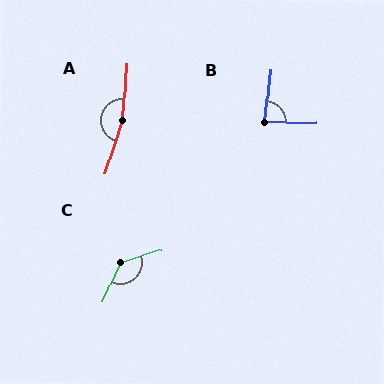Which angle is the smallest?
B, at approximately 84 degrees.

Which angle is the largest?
A, at approximately 166 degrees.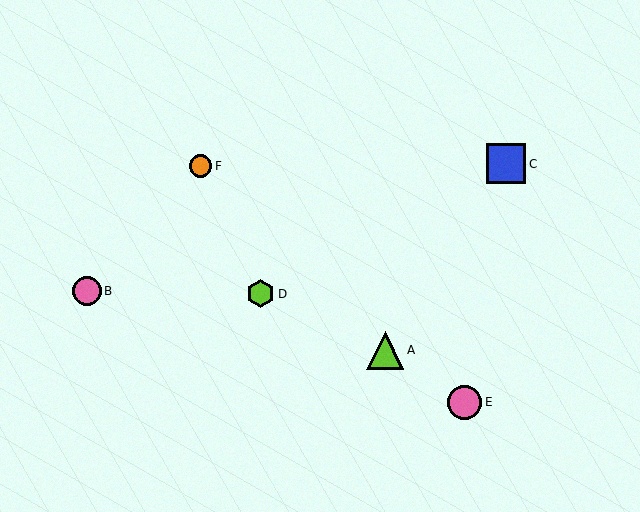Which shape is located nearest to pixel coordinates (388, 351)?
The lime triangle (labeled A) at (385, 350) is nearest to that location.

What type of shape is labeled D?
Shape D is a lime hexagon.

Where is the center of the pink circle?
The center of the pink circle is at (464, 402).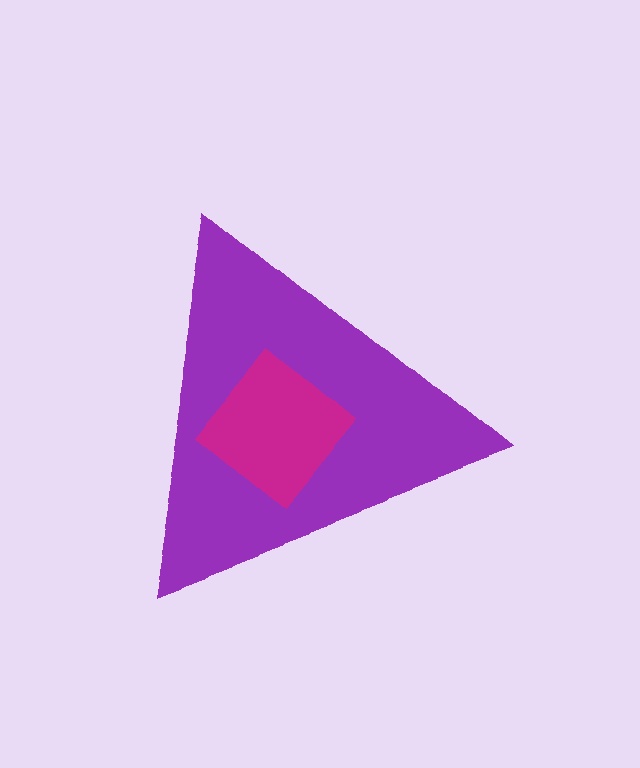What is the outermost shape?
The purple triangle.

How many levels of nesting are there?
2.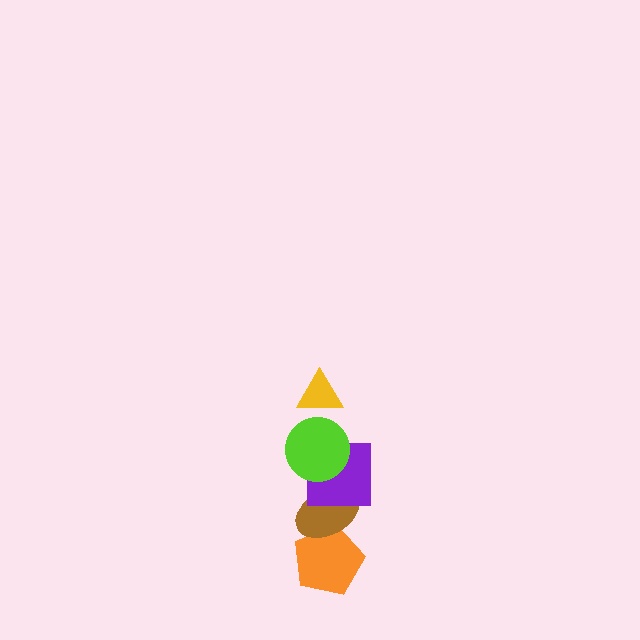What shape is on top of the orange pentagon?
The brown ellipse is on top of the orange pentagon.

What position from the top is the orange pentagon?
The orange pentagon is 5th from the top.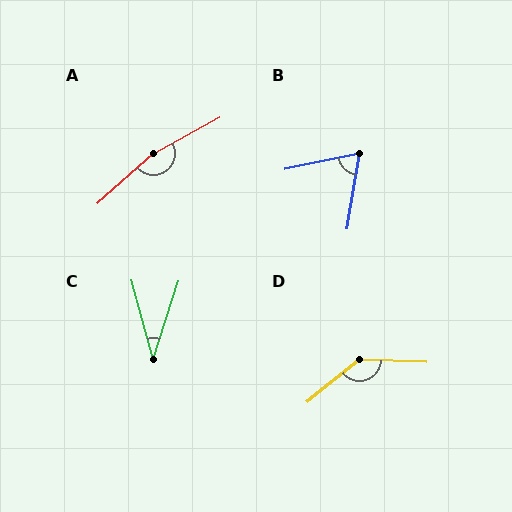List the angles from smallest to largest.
C (33°), B (69°), D (138°), A (167°).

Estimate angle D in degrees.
Approximately 138 degrees.